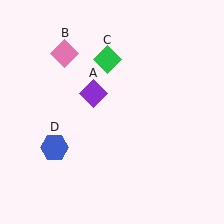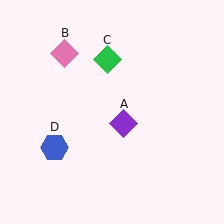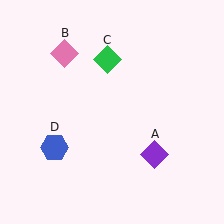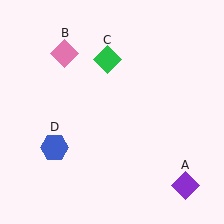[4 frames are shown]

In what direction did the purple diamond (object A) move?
The purple diamond (object A) moved down and to the right.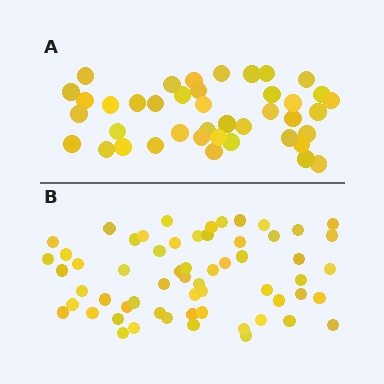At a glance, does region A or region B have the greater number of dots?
Region B (the bottom region) has more dots.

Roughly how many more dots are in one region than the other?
Region B has approximately 20 more dots than region A.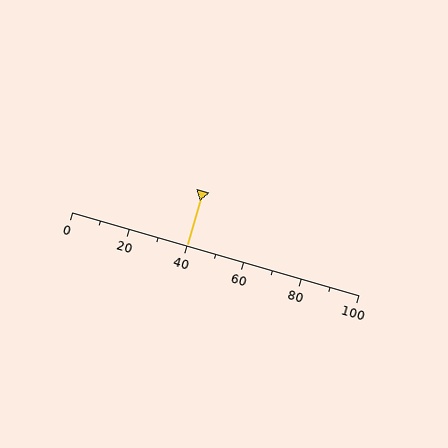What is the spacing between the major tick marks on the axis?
The major ticks are spaced 20 apart.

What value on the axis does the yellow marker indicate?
The marker indicates approximately 40.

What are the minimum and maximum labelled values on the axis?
The axis runs from 0 to 100.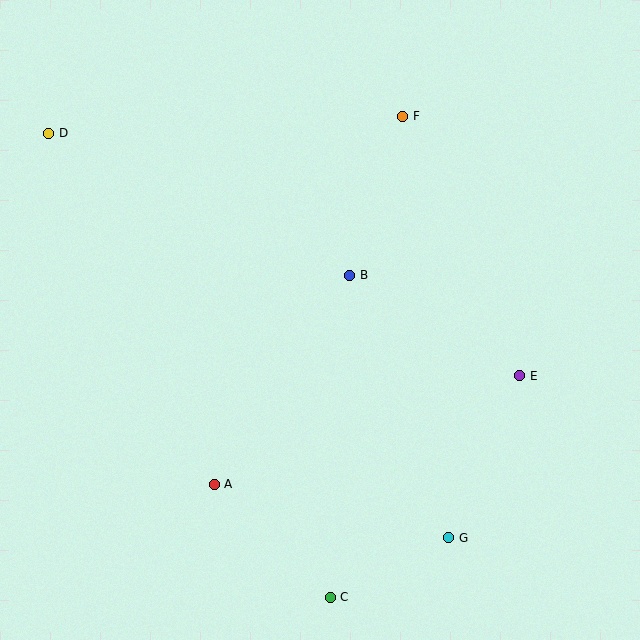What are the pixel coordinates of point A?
Point A is at (214, 484).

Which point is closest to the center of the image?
Point B at (350, 275) is closest to the center.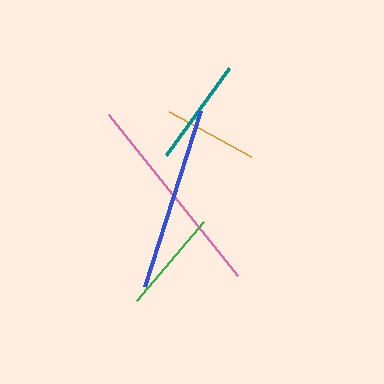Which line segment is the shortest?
The orange line is the shortest at approximately 94 pixels.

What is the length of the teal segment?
The teal segment is approximately 107 pixels long.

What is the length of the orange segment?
The orange segment is approximately 94 pixels long.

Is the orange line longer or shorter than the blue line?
The blue line is longer than the orange line.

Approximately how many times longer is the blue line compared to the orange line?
The blue line is approximately 2.0 times the length of the orange line.